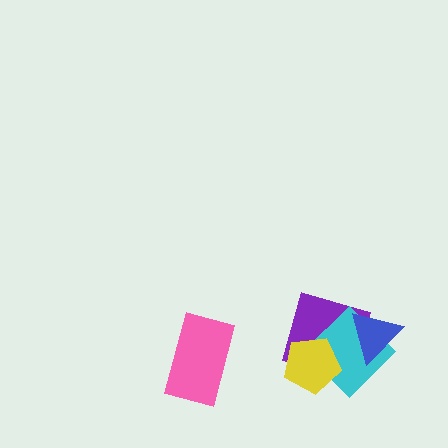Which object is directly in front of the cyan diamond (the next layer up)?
The blue triangle is directly in front of the cyan diamond.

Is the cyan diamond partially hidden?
Yes, it is partially covered by another shape.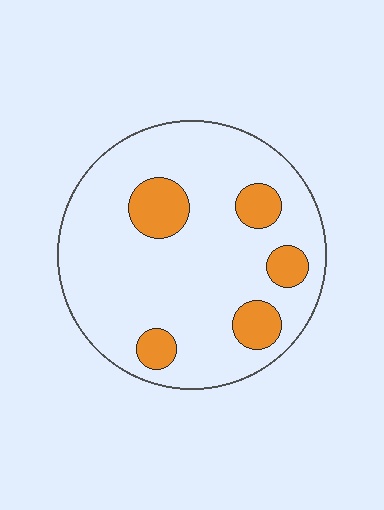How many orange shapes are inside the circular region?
5.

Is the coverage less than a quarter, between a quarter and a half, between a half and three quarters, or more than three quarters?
Less than a quarter.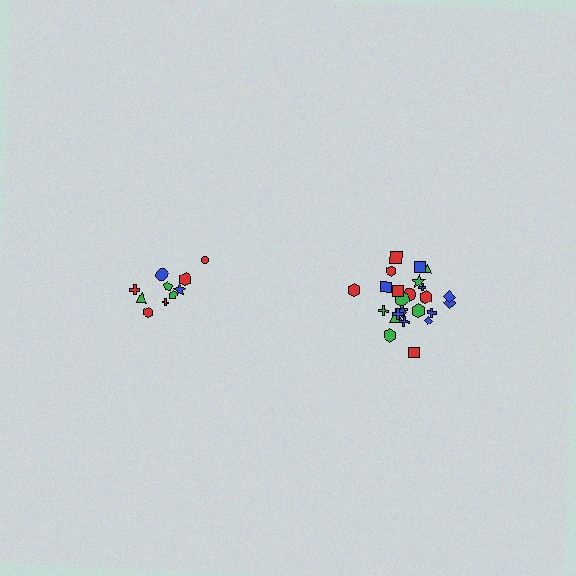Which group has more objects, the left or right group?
The right group.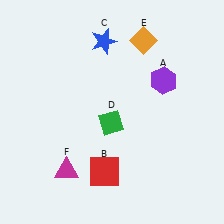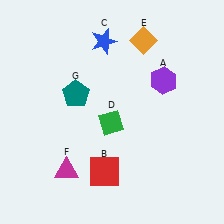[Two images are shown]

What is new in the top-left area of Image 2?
A teal pentagon (G) was added in the top-left area of Image 2.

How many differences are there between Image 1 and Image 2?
There is 1 difference between the two images.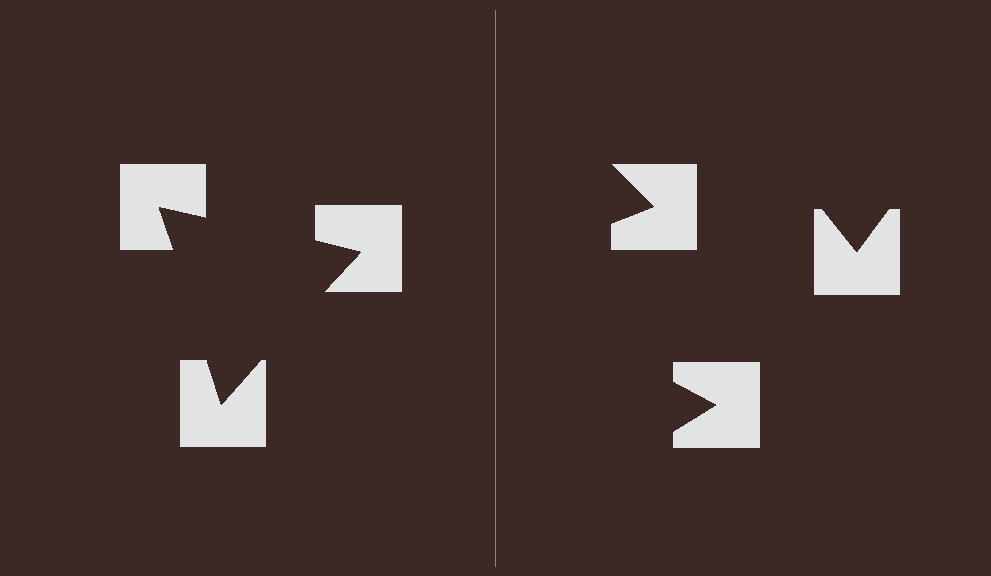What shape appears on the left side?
An illusory triangle.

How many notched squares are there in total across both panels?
6 — 3 on each side.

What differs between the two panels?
The notched squares are positioned identically on both sides; only the wedge orientations differ. On the left they align to a triangle; on the right they are misaligned.